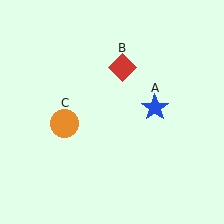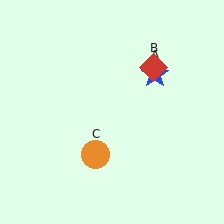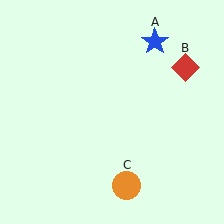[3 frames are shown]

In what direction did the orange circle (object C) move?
The orange circle (object C) moved down and to the right.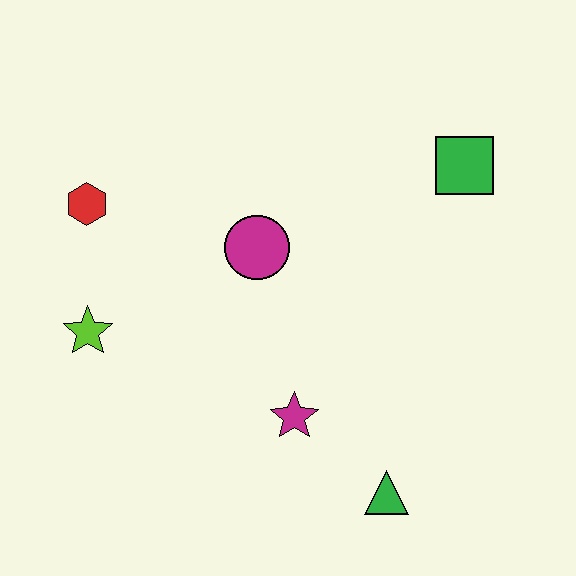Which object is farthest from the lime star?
The green square is farthest from the lime star.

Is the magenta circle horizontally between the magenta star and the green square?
No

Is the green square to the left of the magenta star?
No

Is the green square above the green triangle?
Yes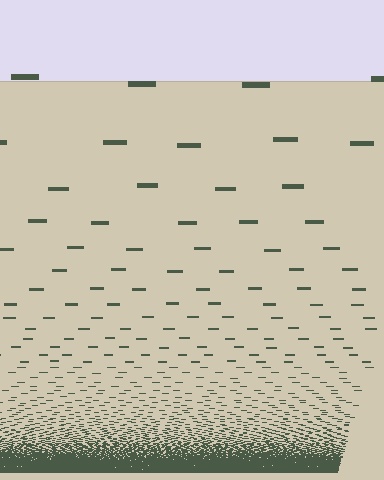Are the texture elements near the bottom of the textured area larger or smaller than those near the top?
Smaller. The gradient is inverted — elements near the bottom are smaller and denser.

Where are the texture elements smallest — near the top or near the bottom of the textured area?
Near the bottom.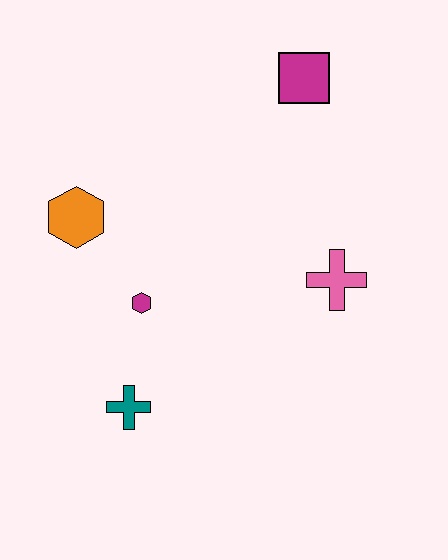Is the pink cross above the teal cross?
Yes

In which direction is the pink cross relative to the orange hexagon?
The pink cross is to the right of the orange hexagon.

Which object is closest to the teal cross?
The magenta hexagon is closest to the teal cross.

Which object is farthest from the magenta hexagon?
The magenta square is farthest from the magenta hexagon.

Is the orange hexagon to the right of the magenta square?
No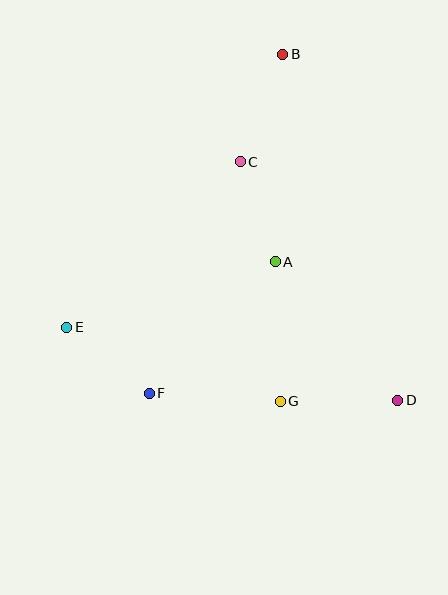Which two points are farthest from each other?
Points B and D are farthest from each other.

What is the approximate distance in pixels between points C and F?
The distance between C and F is approximately 248 pixels.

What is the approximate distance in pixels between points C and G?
The distance between C and G is approximately 242 pixels.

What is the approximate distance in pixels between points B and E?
The distance between B and E is approximately 348 pixels.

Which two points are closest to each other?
Points A and C are closest to each other.